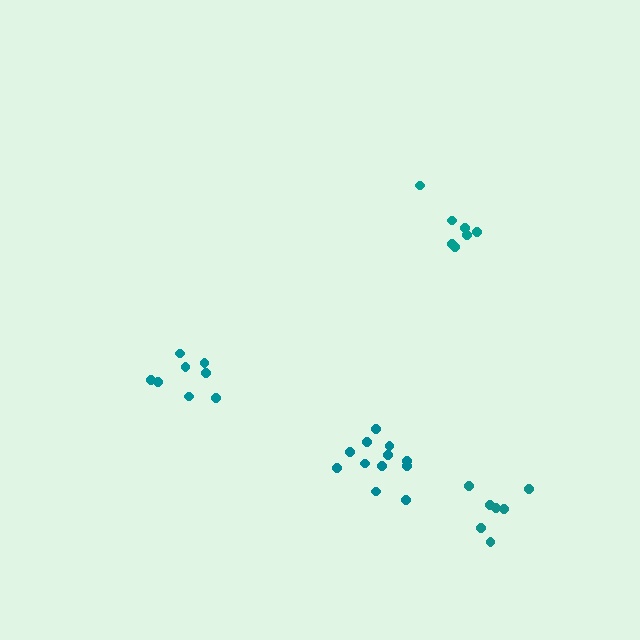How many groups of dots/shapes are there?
There are 4 groups.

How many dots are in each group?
Group 1: 7 dots, Group 2: 8 dots, Group 3: 12 dots, Group 4: 7 dots (34 total).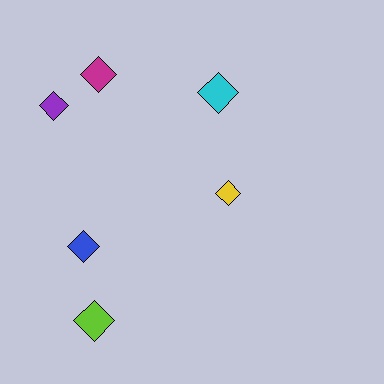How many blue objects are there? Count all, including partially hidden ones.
There is 1 blue object.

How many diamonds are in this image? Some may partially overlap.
There are 6 diamonds.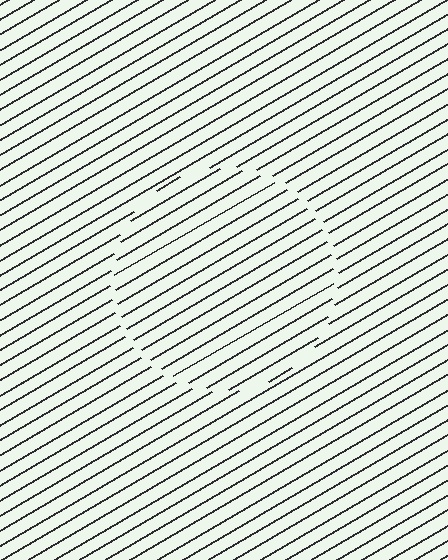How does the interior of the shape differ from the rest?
The interior of the shape contains the same grating, shifted by half a period — the contour is defined by the phase discontinuity where line-ends from the inner and outer gratings abut.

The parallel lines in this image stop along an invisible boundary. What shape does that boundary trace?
An illusory circle. The interior of the shape contains the same grating, shifted by half a period — the contour is defined by the phase discontinuity where line-ends from the inner and outer gratings abut.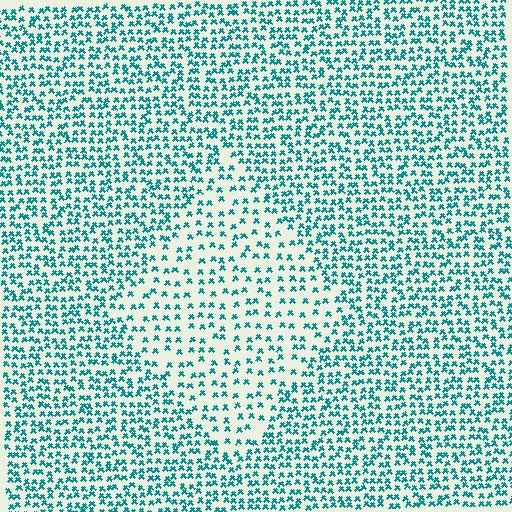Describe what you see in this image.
The image contains small teal elements arranged at two different densities. A diamond-shaped region is visible where the elements are less densely packed than the surrounding area.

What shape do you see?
I see a diamond.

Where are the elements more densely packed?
The elements are more densely packed outside the diamond boundary.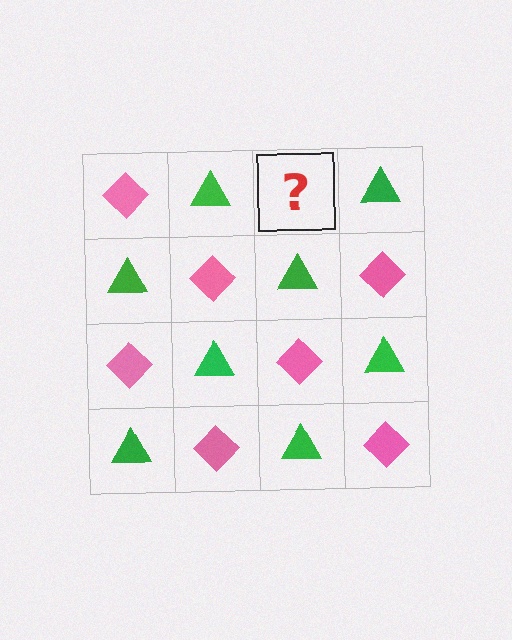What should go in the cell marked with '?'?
The missing cell should contain a pink diamond.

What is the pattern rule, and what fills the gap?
The rule is that it alternates pink diamond and green triangle in a checkerboard pattern. The gap should be filled with a pink diamond.